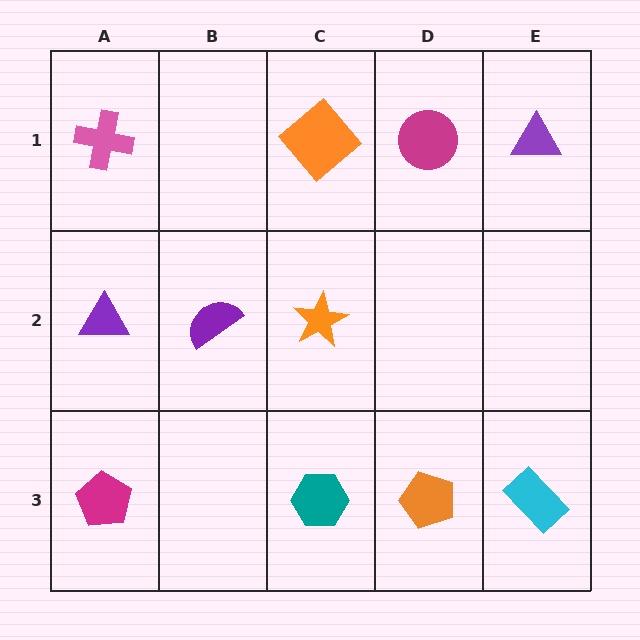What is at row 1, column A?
A pink cross.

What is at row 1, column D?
A magenta circle.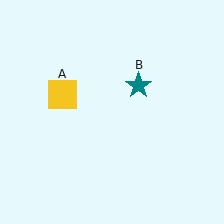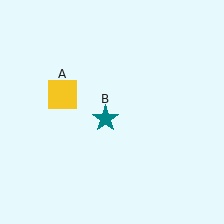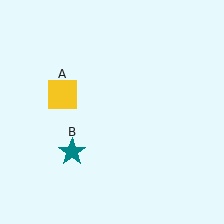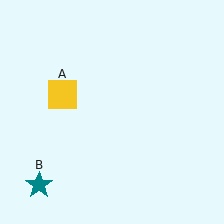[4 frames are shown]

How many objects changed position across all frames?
1 object changed position: teal star (object B).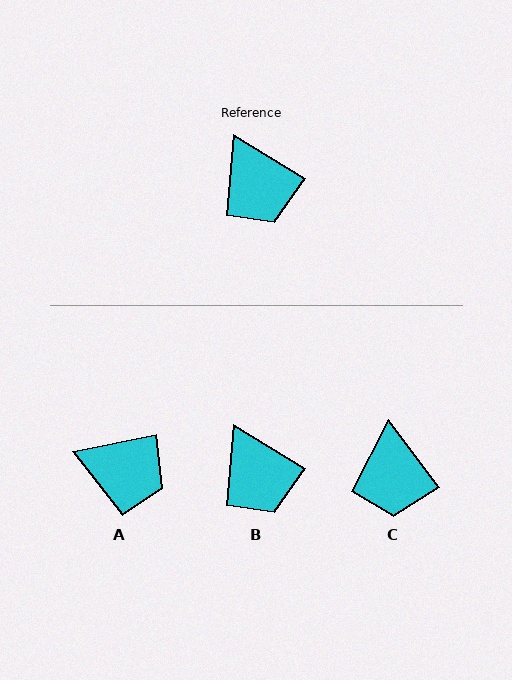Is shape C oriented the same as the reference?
No, it is off by about 21 degrees.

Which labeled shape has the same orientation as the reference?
B.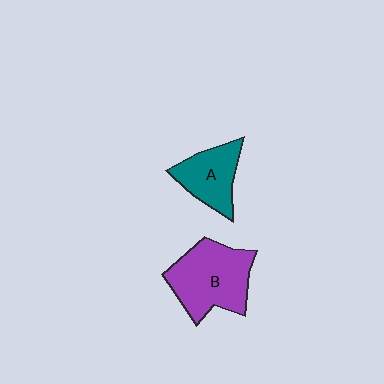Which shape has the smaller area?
Shape A (teal).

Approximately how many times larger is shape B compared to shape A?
Approximately 1.6 times.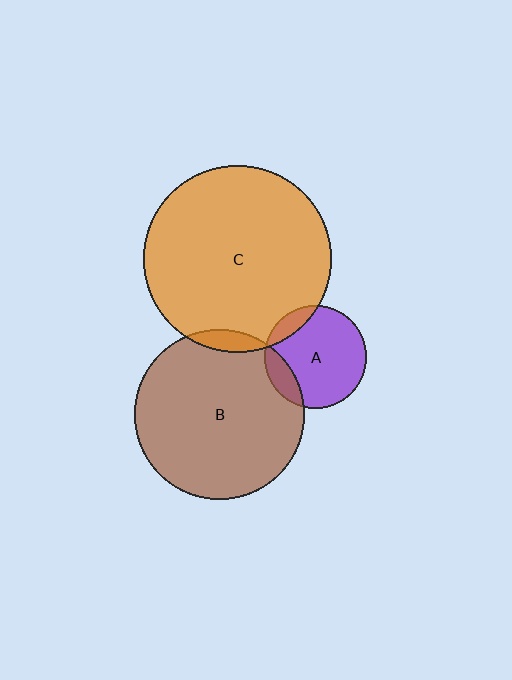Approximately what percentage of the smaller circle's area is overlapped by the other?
Approximately 5%.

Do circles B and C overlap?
Yes.